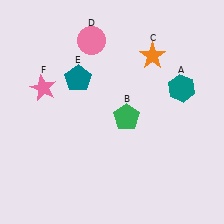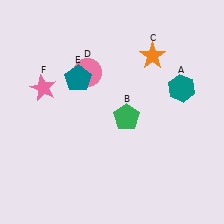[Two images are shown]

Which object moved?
The pink circle (D) moved down.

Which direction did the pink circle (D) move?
The pink circle (D) moved down.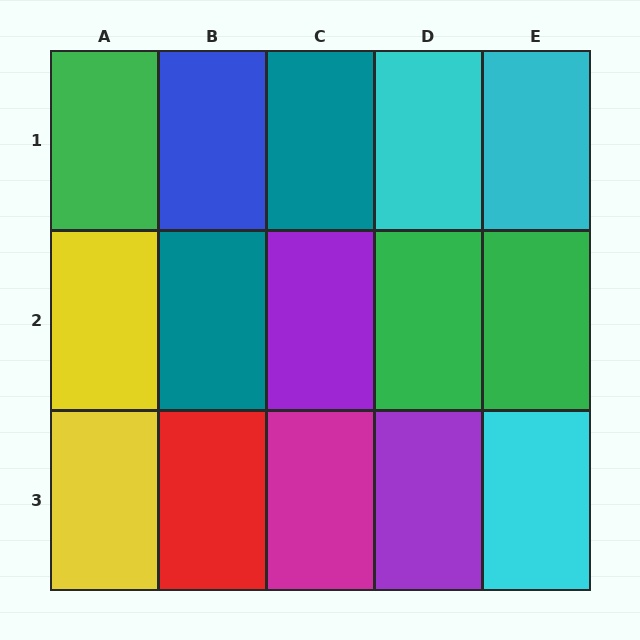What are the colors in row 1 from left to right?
Green, blue, teal, cyan, cyan.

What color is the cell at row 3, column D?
Purple.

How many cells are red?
1 cell is red.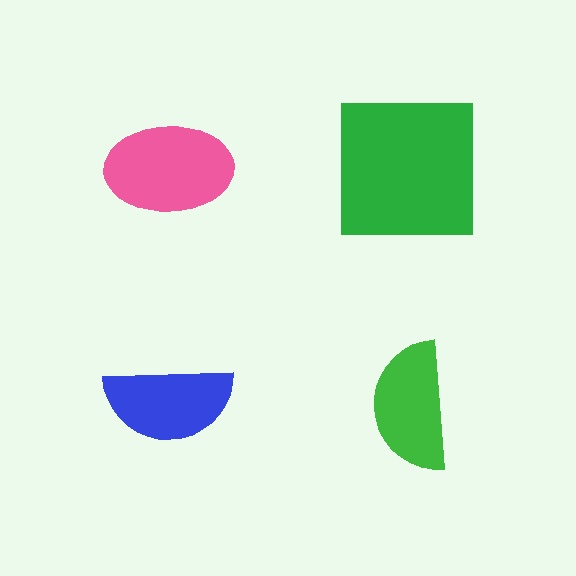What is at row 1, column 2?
A green square.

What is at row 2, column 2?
A green semicircle.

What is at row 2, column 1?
A blue semicircle.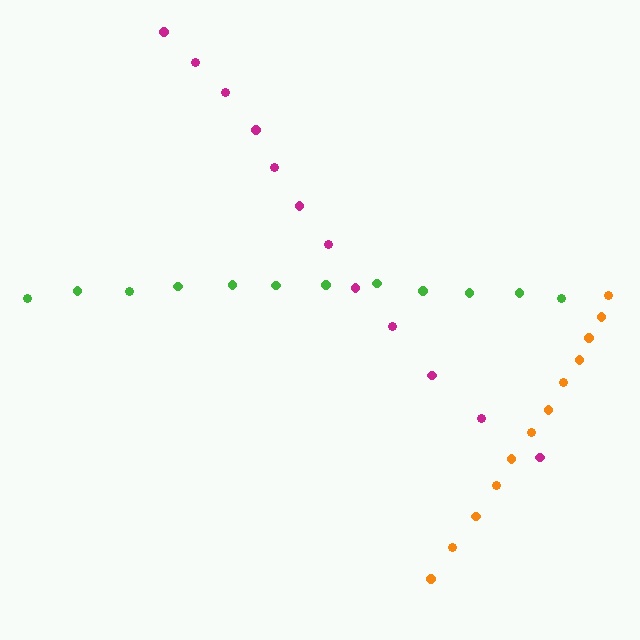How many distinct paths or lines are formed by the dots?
There are 3 distinct paths.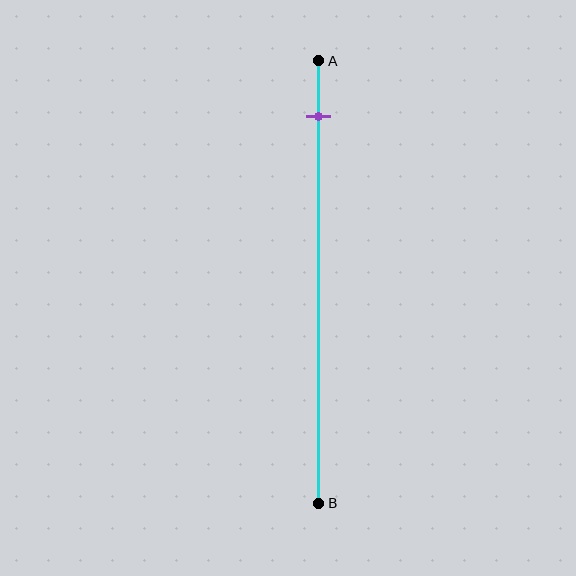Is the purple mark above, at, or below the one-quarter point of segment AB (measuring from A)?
The purple mark is above the one-quarter point of segment AB.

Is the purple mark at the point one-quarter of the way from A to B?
No, the mark is at about 15% from A, not at the 25% one-quarter point.